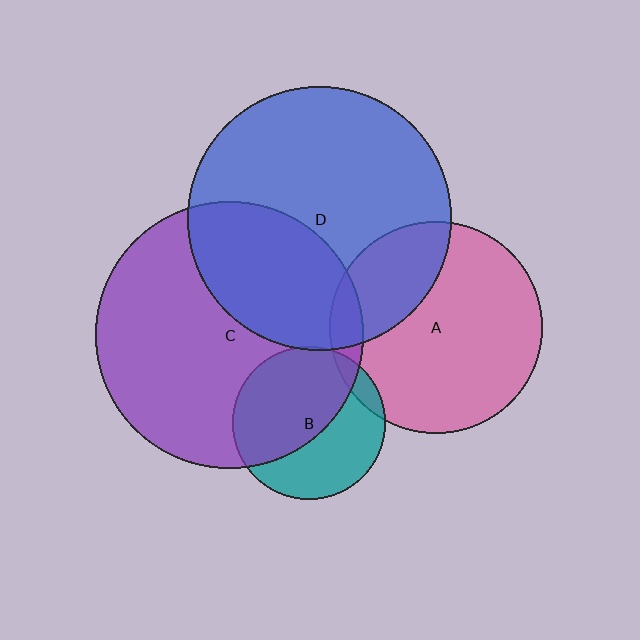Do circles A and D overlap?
Yes.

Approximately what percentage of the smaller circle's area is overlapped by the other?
Approximately 25%.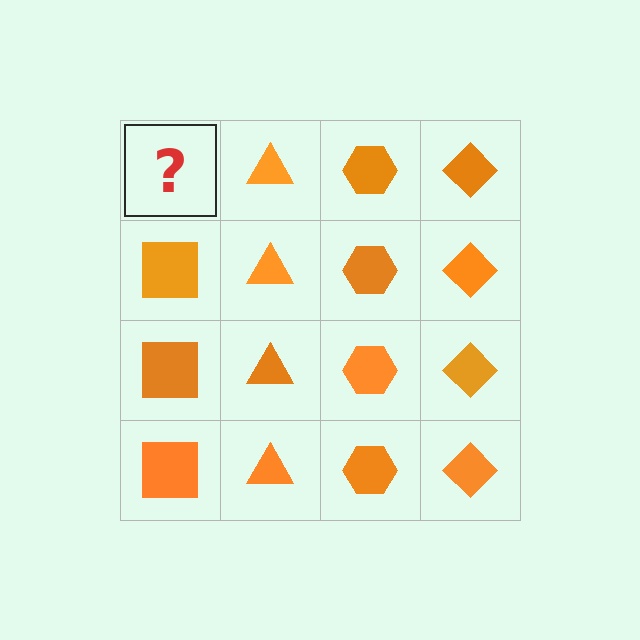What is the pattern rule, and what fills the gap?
The rule is that each column has a consistent shape. The gap should be filled with an orange square.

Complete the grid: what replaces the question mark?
The question mark should be replaced with an orange square.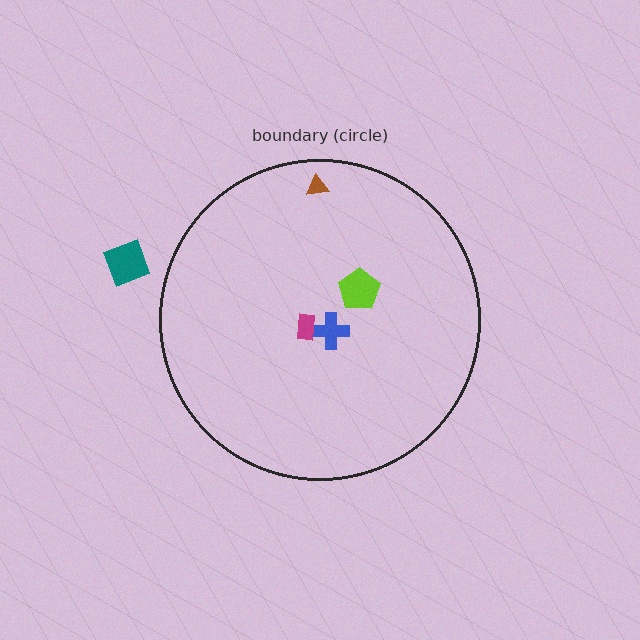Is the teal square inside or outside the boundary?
Outside.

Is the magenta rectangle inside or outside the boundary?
Inside.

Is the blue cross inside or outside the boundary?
Inside.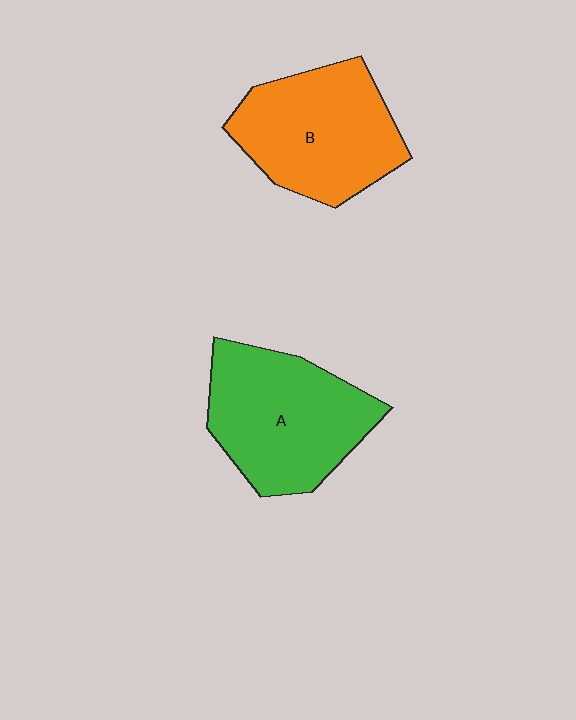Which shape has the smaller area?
Shape B (orange).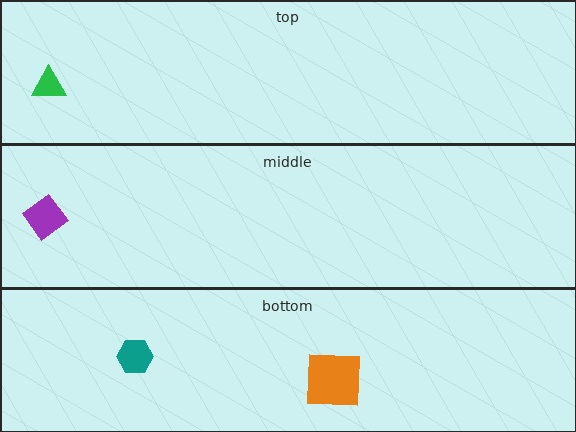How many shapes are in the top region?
1.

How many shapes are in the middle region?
1.